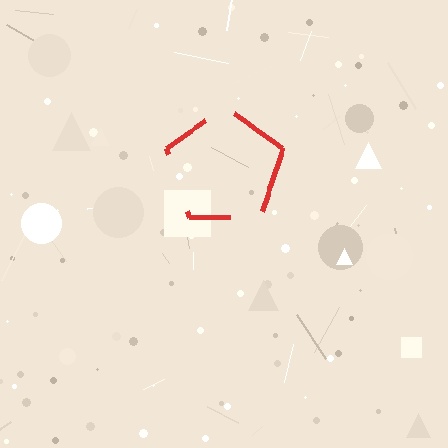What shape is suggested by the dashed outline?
The dashed outline suggests a pentagon.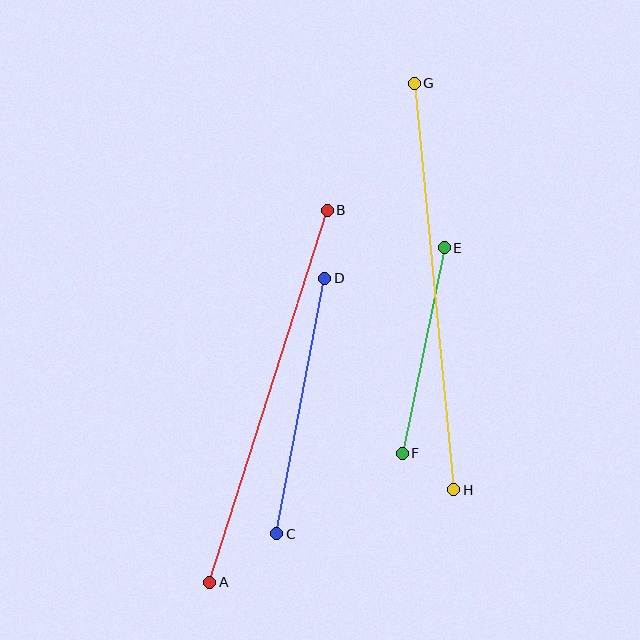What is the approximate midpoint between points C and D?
The midpoint is at approximately (301, 406) pixels.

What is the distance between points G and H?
The distance is approximately 408 pixels.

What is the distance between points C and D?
The distance is approximately 260 pixels.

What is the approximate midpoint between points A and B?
The midpoint is at approximately (269, 396) pixels.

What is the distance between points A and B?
The distance is approximately 390 pixels.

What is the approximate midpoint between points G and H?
The midpoint is at approximately (434, 287) pixels.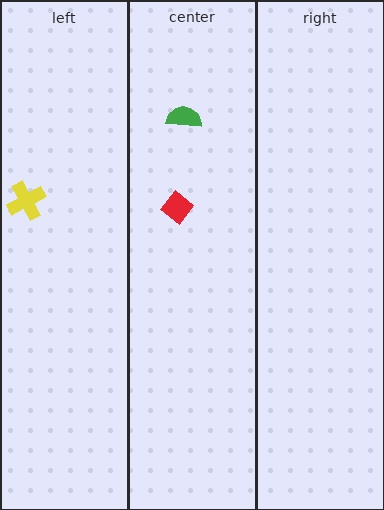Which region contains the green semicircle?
The center region.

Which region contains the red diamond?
The center region.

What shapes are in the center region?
The red diamond, the green semicircle.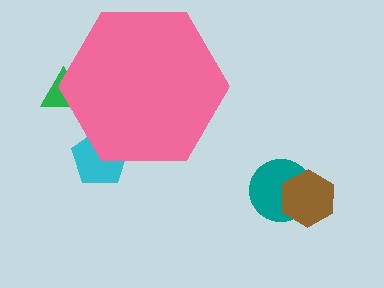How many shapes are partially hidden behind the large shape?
2 shapes are partially hidden.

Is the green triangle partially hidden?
Yes, the green triangle is partially hidden behind the pink hexagon.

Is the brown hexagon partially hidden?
No, the brown hexagon is fully visible.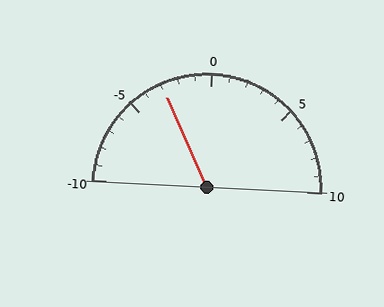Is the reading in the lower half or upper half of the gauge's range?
The reading is in the lower half of the range (-10 to 10).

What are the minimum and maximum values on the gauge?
The gauge ranges from -10 to 10.